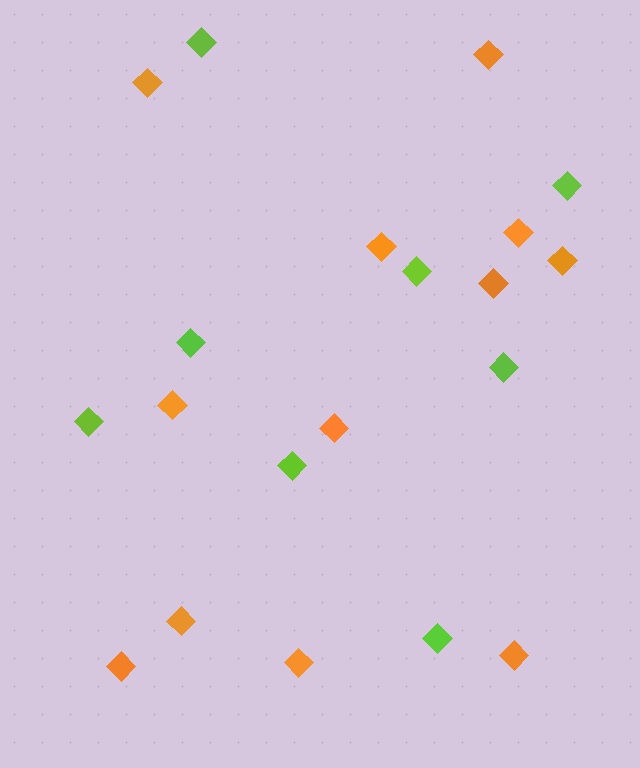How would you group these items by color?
There are 2 groups: one group of orange diamonds (12) and one group of lime diamonds (8).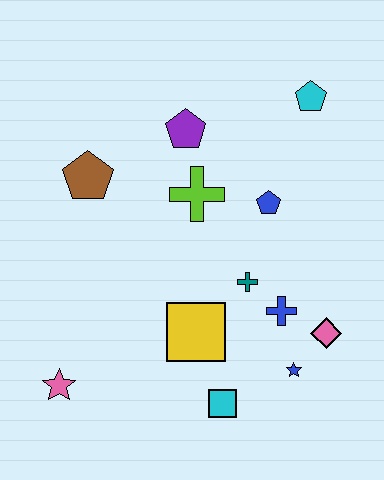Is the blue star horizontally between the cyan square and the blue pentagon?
No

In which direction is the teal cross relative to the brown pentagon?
The teal cross is to the right of the brown pentagon.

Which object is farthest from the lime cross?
The pink star is farthest from the lime cross.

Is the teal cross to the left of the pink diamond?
Yes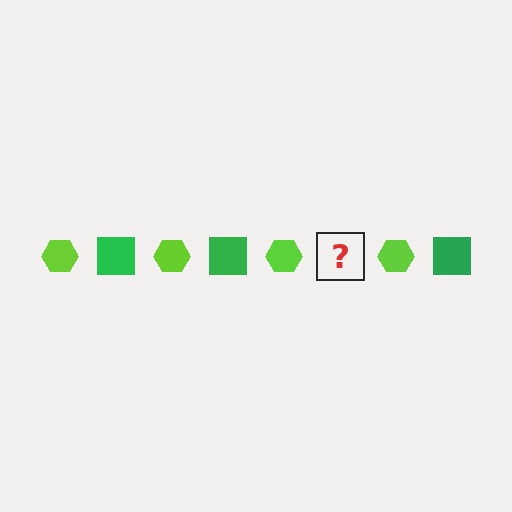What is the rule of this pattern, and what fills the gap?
The rule is that the pattern alternates between lime hexagon and green square. The gap should be filled with a green square.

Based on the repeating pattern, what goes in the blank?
The blank should be a green square.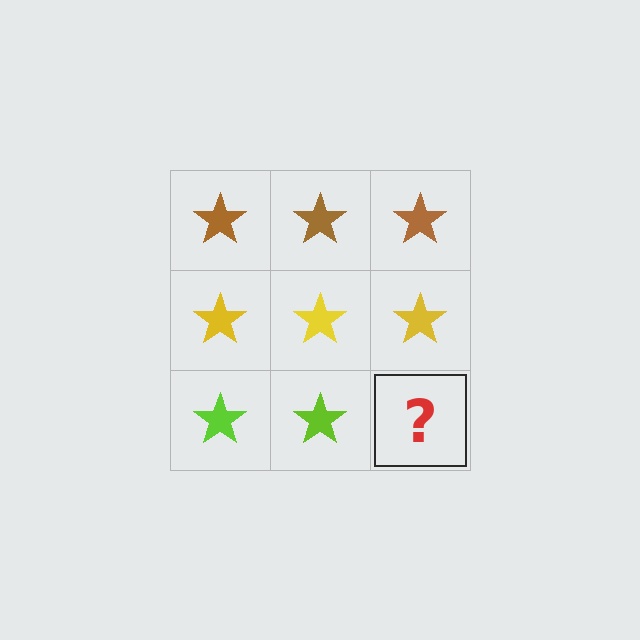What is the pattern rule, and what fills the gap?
The rule is that each row has a consistent color. The gap should be filled with a lime star.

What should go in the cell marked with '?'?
The missing cell should contain a lime star.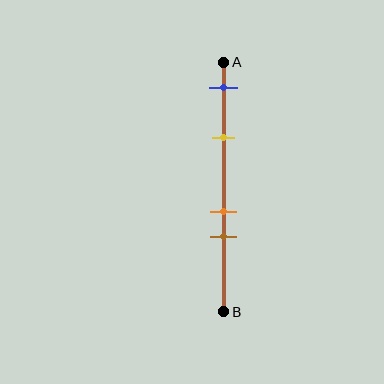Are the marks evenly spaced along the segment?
No, the marks are not evenly spaced.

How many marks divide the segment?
There are 4 marks dividing the segment.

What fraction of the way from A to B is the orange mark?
The orange mark is approximately 60% (0.6) of the way from A to B.